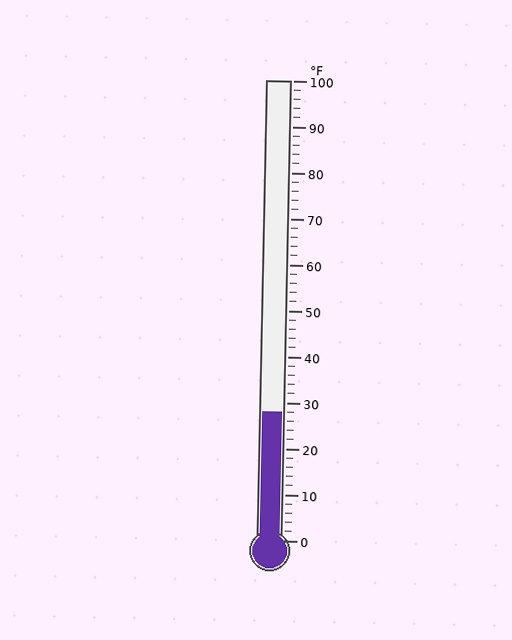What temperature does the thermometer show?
The thermometer shows approximately 28°F.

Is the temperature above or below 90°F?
The temperature is below 90°F.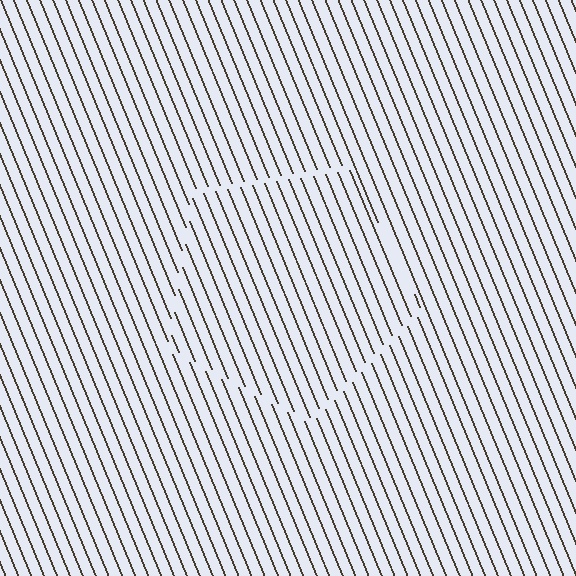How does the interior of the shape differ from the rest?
The interior of the shape contains the same grating, shifted by half a period — the contour is defined by the phase discontinuity where line-ends from the inner and outer gratings abut.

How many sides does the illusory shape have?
5 sides — the line-ends trace a pentagon.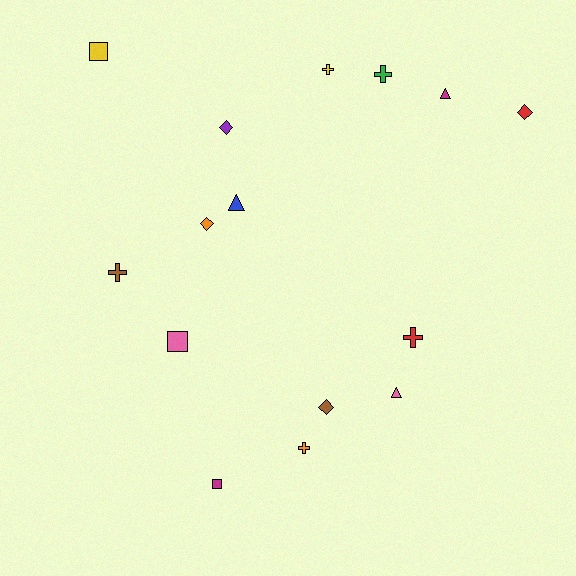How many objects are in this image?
There are 15 objects.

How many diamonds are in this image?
There are 4 diamonds.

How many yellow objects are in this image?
There are 2 yellow objects.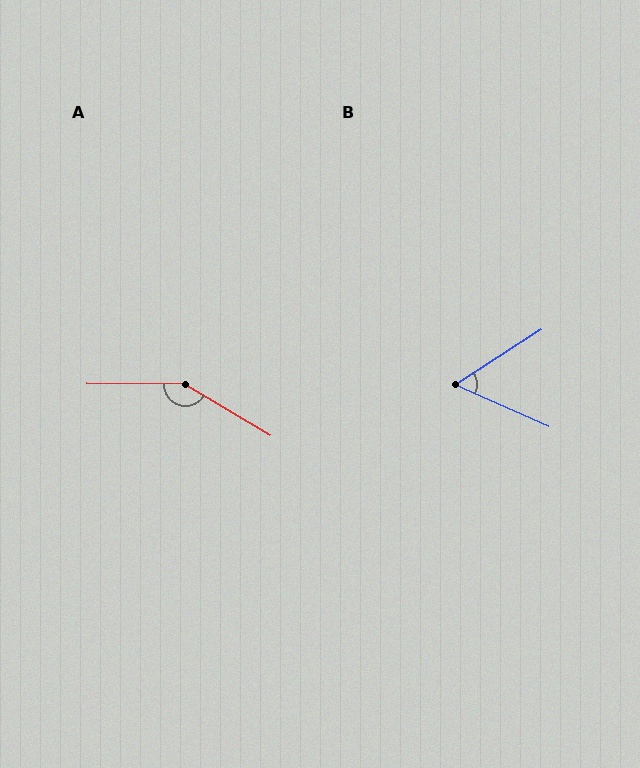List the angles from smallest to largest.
B (56°), A (149°).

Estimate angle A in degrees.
Approximately 149 degrees.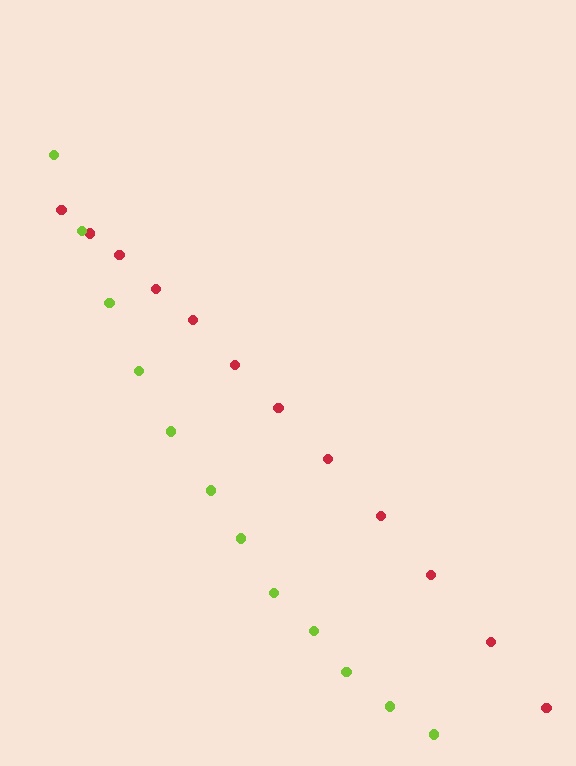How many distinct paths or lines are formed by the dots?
There are 2 distinct paths.